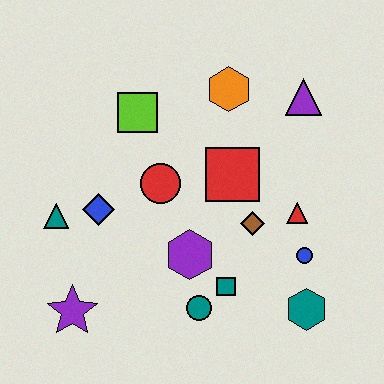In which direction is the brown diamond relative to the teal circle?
The brown diamond is above the teal circle.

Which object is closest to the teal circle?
The teal square is closest to the teal circle.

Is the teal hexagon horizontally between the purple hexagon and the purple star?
No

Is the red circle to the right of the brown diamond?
No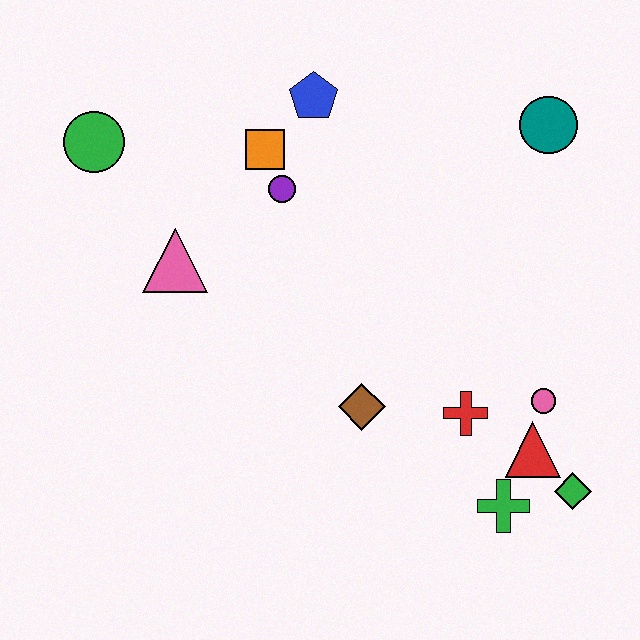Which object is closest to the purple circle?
The orange square is closest to the purple circle.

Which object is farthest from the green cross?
The green circle is farthest from the green cross.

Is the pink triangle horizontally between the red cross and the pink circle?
No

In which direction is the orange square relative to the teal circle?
The orange square is to the left of the teal circle.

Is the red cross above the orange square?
No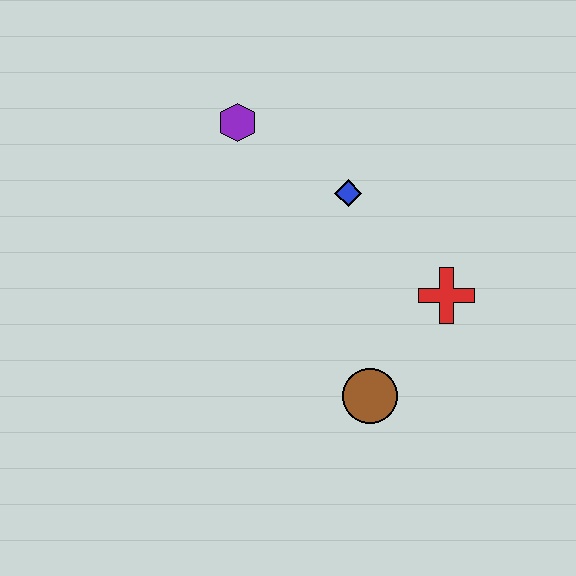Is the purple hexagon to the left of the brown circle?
Yes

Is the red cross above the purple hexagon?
No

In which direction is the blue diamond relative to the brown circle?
The blue diamond is above the brown circle.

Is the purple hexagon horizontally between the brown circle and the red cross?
No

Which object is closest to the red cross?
The brown circle is closest to the red cross.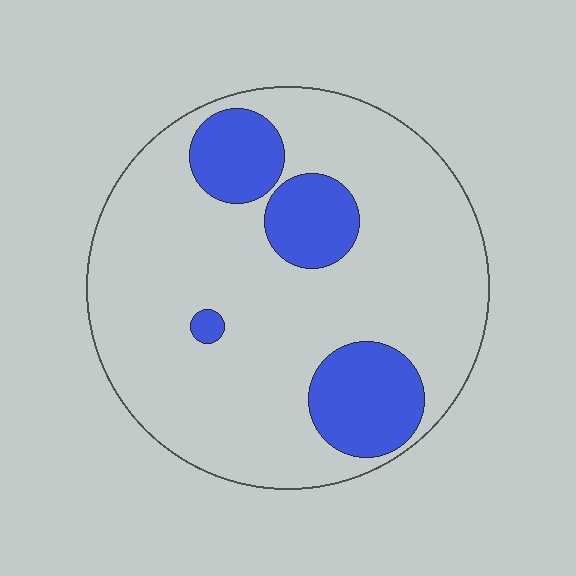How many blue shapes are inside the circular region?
4.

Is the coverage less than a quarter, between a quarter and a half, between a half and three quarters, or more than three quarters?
Less than a quarter.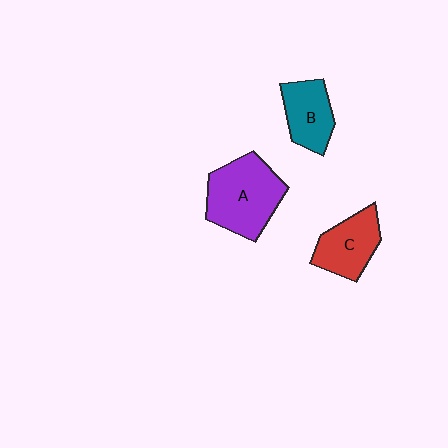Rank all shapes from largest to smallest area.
From largest to smallest: A (purple), C (red), B (teal).